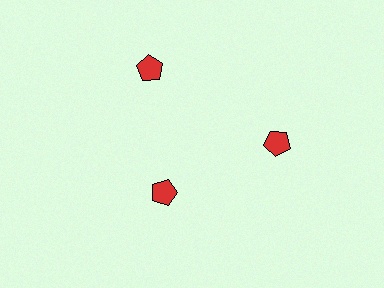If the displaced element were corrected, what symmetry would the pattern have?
It would have 3-fold rotational symmetry — the pattern would map onto itself every 120 degrees.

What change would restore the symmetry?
The symmetry would be restored by moving it outward, back onto the ring so that all 3 pentagons sit at equal angles and equal distance from the center.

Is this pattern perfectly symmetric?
No. The 3 red pentagons are arranged in a ring, but one element near the 7 o'clock position is pulled inward toward the center, breaking the 3-fold rotational symmetry.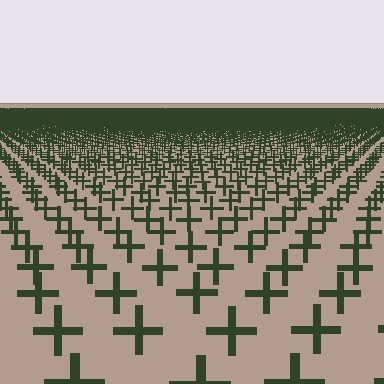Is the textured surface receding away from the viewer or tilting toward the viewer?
The surface is receding away from the viewer. Texture elements get smaller and denser toward the top.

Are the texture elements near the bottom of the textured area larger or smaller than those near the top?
Larger. Near the bottom, elements are closer to the viewer and appear at a bigger on-screen size.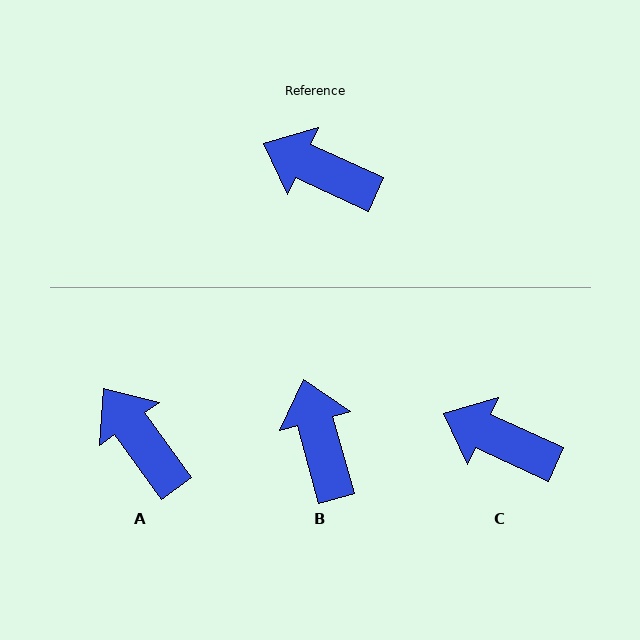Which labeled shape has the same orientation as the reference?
C.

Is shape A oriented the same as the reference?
No, it is off by about 30 degrees.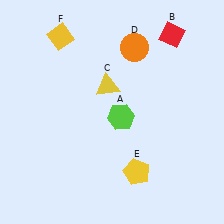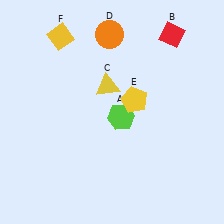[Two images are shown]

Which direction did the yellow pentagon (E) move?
The yellow pentagon (E) moved up.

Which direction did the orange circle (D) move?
The orange circle (D) moved left.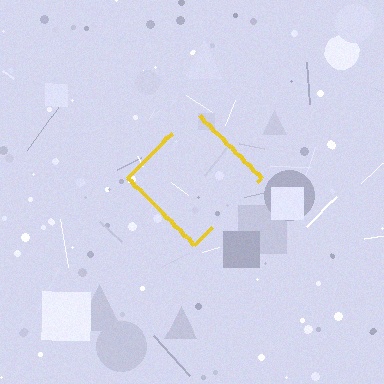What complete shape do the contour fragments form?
The contour fragments form a diamond.